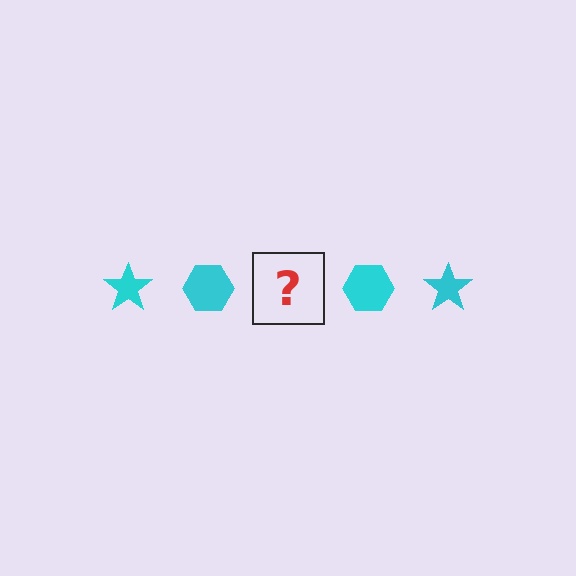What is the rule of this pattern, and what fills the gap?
The rule is that the pattern cycles through star, hexagon shapes in cyan. The gap should be filled with a cyan star.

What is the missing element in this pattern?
The missing element is a cyan star.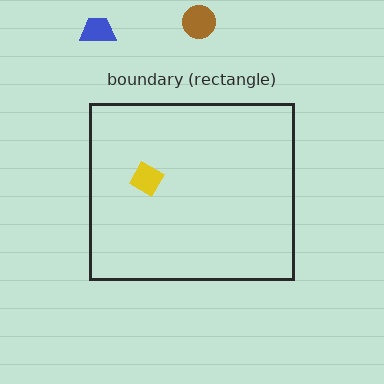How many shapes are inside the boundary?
1 inside, 2 outside.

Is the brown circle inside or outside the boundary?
Outside.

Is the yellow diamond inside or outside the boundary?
Inside.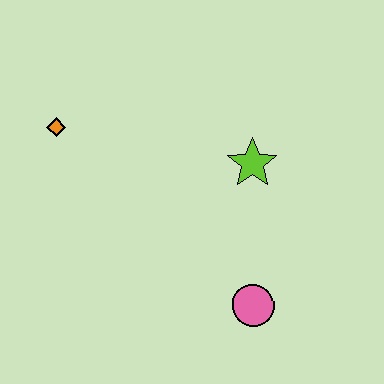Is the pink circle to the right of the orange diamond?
Yes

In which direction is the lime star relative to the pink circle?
The lime star is above the pink circle.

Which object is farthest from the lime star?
The orange diamond is farthest from the lime star.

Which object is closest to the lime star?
The pink circle is closest to the lime star.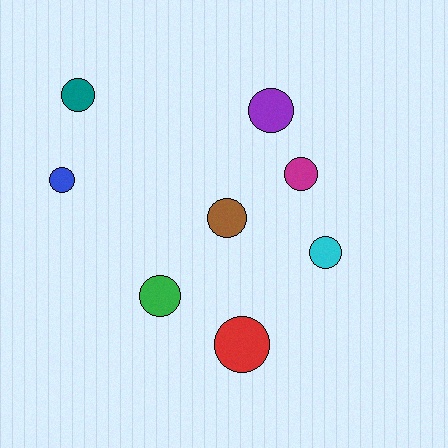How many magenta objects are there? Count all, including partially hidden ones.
There is 1 magenta object.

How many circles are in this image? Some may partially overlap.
There are 8 circles.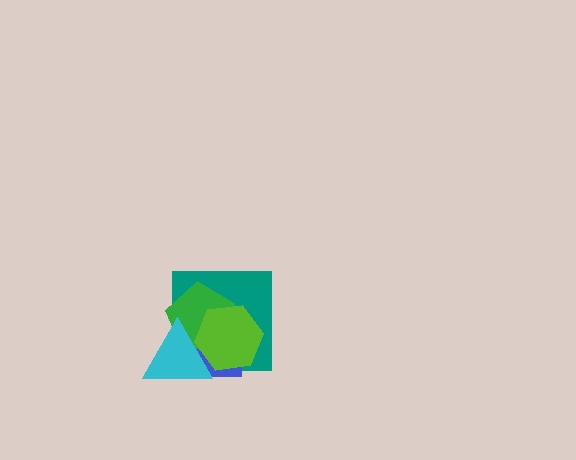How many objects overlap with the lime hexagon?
4 objects overlap with the lime hexagon.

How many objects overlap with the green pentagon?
4 objects overlap with the green pentagon.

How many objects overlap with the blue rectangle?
4 objects overlap with the blue rectangle.